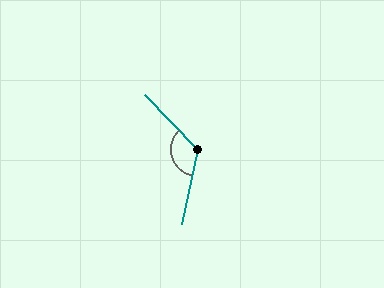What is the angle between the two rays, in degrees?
Approximately 123 degrees.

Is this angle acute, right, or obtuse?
It is obtuse.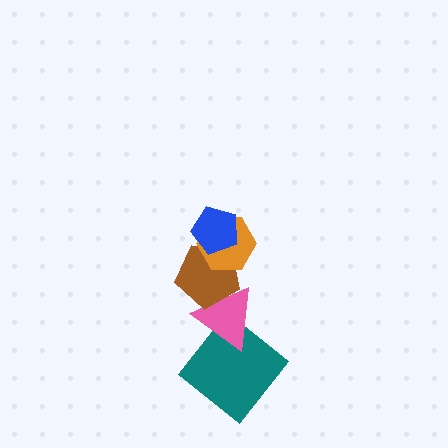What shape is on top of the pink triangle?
The brown pentagon is on top of the pink triangle.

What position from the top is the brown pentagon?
The brown pentagon is 3rd from the top.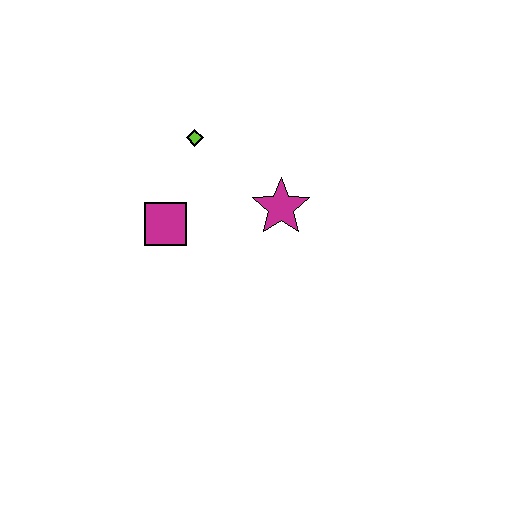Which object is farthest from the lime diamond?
The magenta star is farthest from the lime diamond.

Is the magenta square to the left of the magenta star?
Yes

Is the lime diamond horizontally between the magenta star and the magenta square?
Yes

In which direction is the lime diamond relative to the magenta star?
The lime diamond is to the left of the magenta star.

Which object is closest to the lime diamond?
The magenta square is closest to the lime diamond.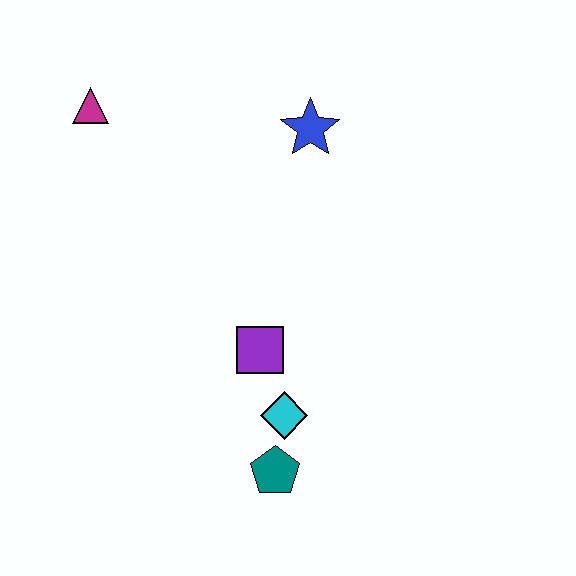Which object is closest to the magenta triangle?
The blue star is closest to the magenta triangle.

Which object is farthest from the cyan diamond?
The magenta triangle is farthest from the cyan diamond.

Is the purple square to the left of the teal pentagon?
Yes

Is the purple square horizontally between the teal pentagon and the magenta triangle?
Yes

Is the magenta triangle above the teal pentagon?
Yes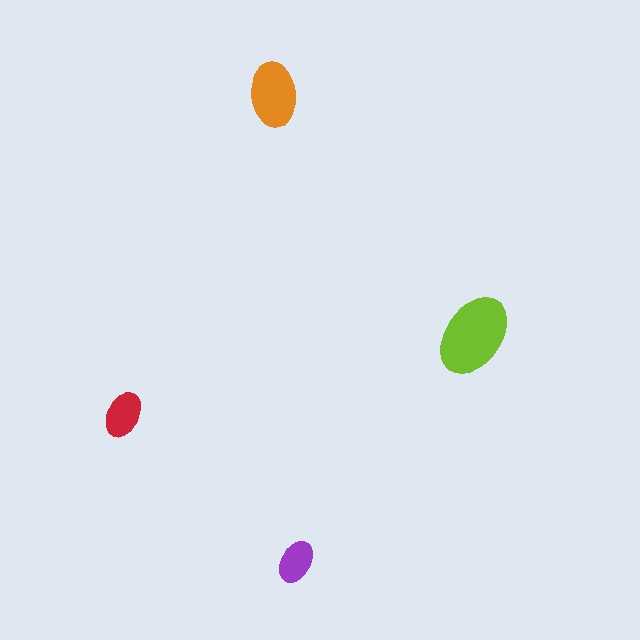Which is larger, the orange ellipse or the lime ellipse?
The lime one.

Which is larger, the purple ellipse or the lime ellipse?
The lime one.